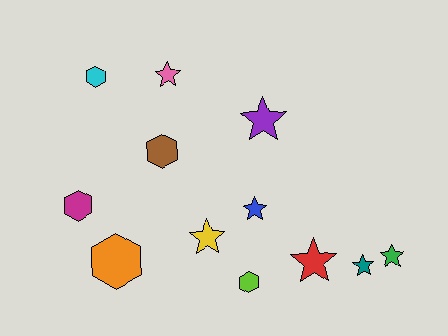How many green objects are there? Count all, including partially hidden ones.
There is 1 green object.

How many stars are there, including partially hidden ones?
There are 7 stars.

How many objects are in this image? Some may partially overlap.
There are 12 objects.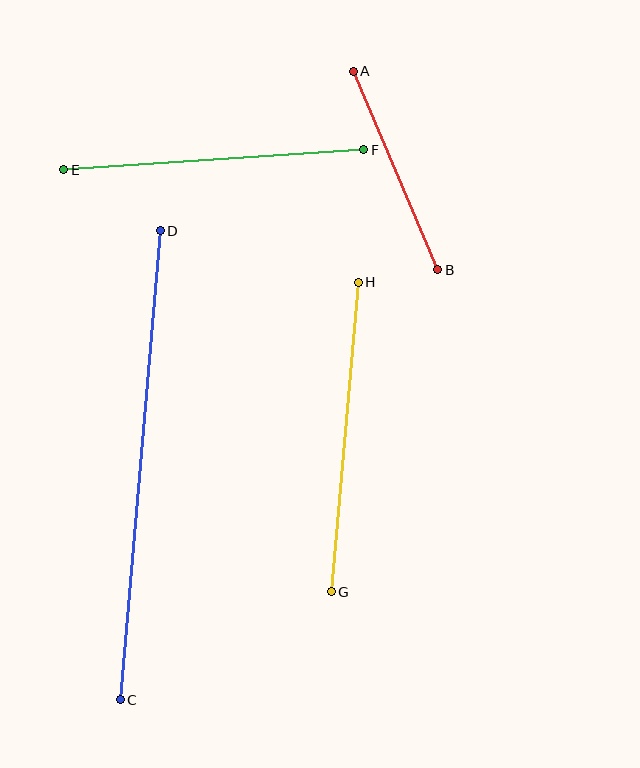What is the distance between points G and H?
The distance is approximately 310 pixels.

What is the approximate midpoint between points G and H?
The midpoint is at approximately (345, 437) pixels.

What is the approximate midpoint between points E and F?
The midpoint is at approximately (214, 160) pixels.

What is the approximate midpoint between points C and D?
The midpoint is at approximately (140, 465) pixels.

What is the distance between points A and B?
The distance is approximately 216 pixels.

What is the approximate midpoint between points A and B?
The midpoint is at approximately (395, 170) pixels.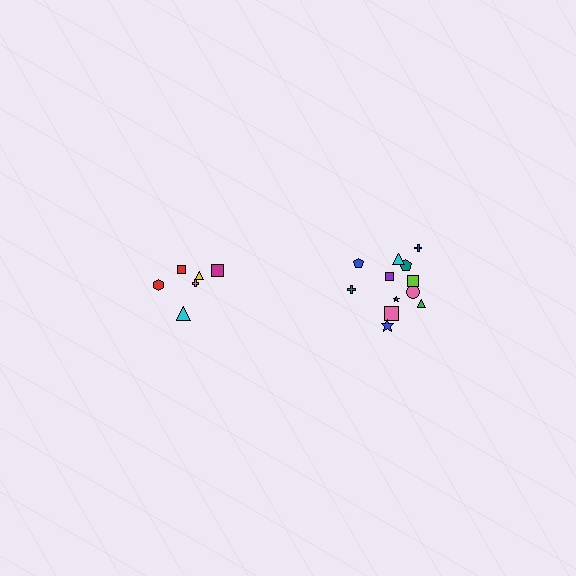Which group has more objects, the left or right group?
The right group.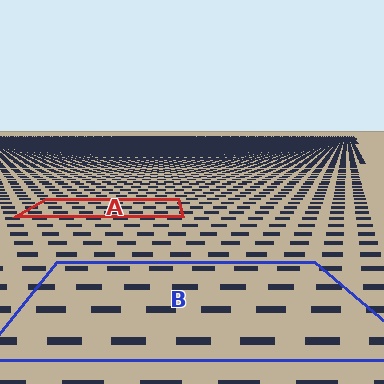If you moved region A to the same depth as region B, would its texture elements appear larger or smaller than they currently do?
They would appear larger. At a closer depth, the same texture elements are projected at a bigger on-screen size.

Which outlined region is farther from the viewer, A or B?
Region A is farther from the viewer — the texture elements inside it appear smaller and more densely packed.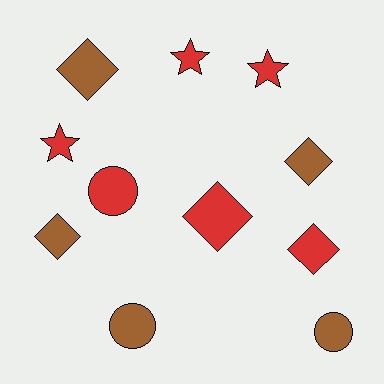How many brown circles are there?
There are 2 brown circles.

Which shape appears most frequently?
Diamond, with 5 objects.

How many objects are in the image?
There are 11 objects.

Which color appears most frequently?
Red, with 6 objects.